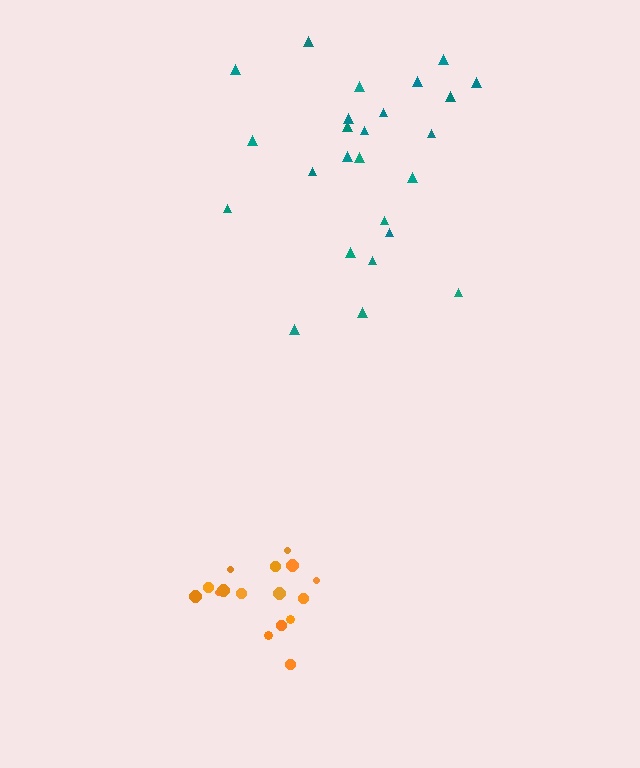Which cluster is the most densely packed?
Orange.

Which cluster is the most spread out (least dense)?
Teal.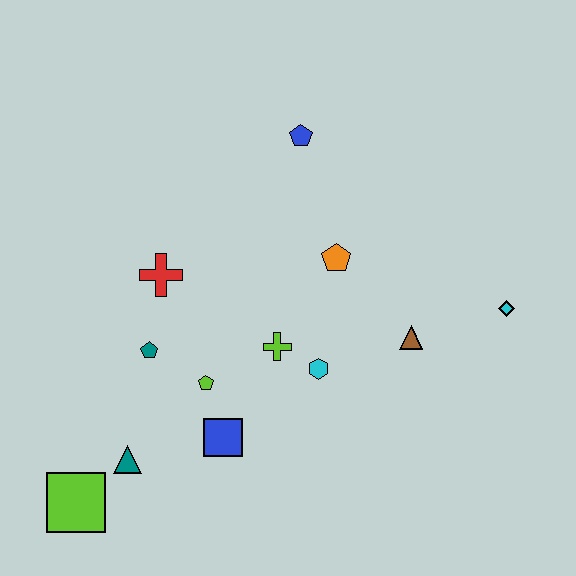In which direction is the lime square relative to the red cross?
The lime square is below the red cross.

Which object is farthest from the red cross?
The cyan diamond is farthest from the red cross.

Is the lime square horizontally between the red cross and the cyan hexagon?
No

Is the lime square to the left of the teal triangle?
Yes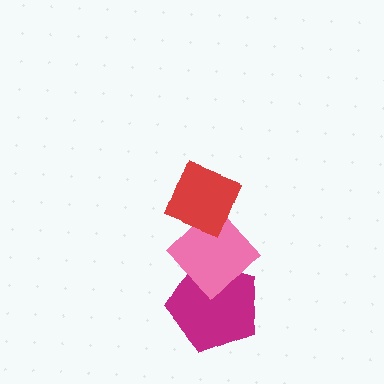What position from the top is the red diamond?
The red diamond is 1st from the top.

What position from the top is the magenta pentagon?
The magenta pentagon is 3rd from the top.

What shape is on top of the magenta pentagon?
The pink diamond is on top of the magenta pentagon.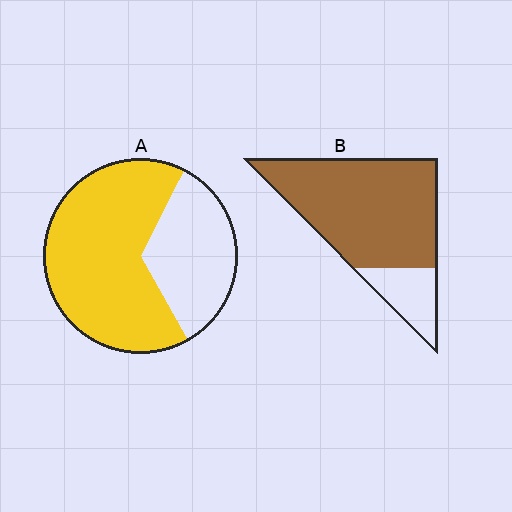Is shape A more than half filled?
Yes.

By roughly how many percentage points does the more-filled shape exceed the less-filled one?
By roughly 15 percentage points (B over A).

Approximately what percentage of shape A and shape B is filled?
A is approximately 65% and B is approximately 80%.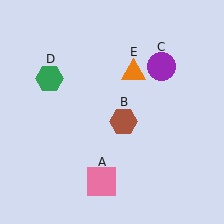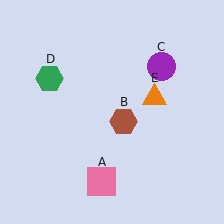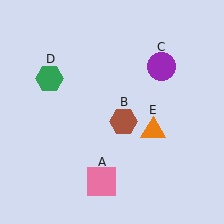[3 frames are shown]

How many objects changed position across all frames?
1 object changed position: orange triangle (object E).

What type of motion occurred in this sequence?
The orange triangle (object E) rotated clockwise around the center of the scene.